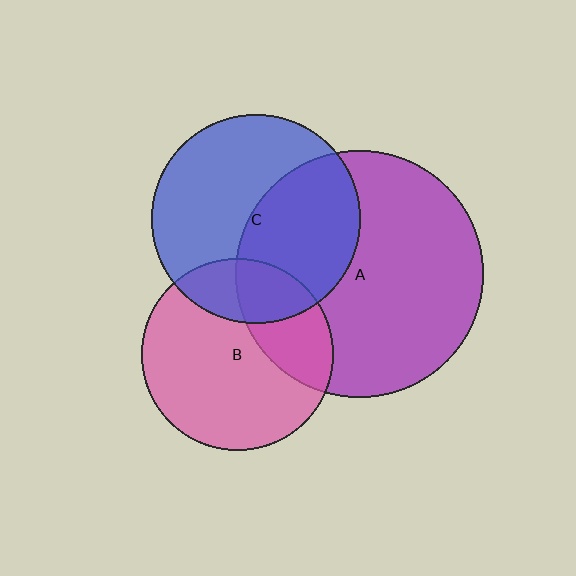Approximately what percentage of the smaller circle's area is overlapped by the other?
Approximately 30%.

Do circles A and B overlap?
Yes.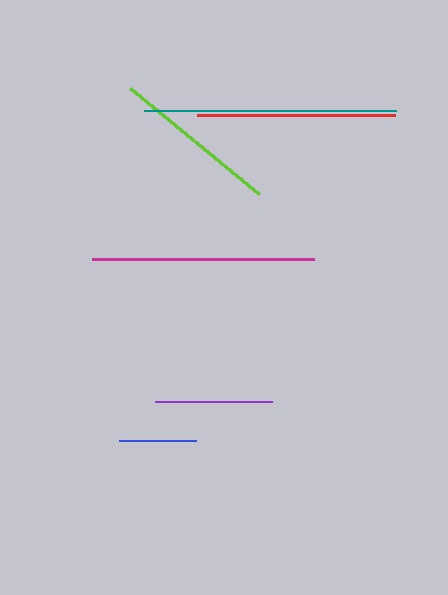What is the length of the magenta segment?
The magenta segment is approximately 221 pixels long.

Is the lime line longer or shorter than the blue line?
The lime line is longer than the blue line.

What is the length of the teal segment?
The teal segment is approximately 252 pixels long.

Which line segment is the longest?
The teal line is the longest at approximately 252 pixels.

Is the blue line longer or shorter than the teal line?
The teal line is longer than the blue line.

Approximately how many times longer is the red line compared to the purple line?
The red line is approximately 1.7 times the length of the purple line.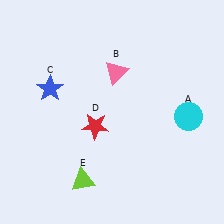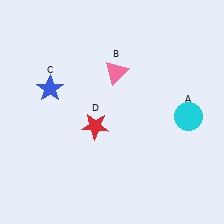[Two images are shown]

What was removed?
The lime triangle (E) was removed in Image 2.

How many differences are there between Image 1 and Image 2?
There is 1 difference between the two images.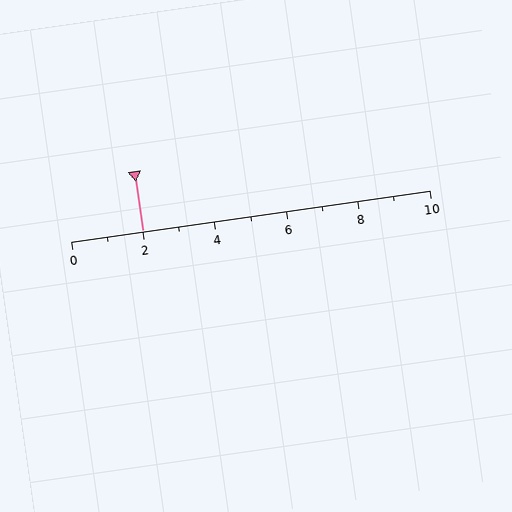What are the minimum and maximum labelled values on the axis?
The axis runs from 0 to 10.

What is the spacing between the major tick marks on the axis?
The major ticks are spaced 2 apart.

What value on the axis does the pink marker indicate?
The marker indicates approximately 2.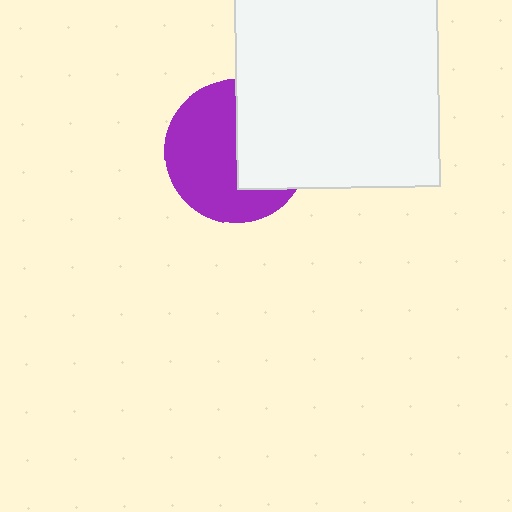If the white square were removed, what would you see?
You would see the complete purple circle.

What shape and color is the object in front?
The object in front is a white square.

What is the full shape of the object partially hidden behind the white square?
The partially hidden object is a purple circle.